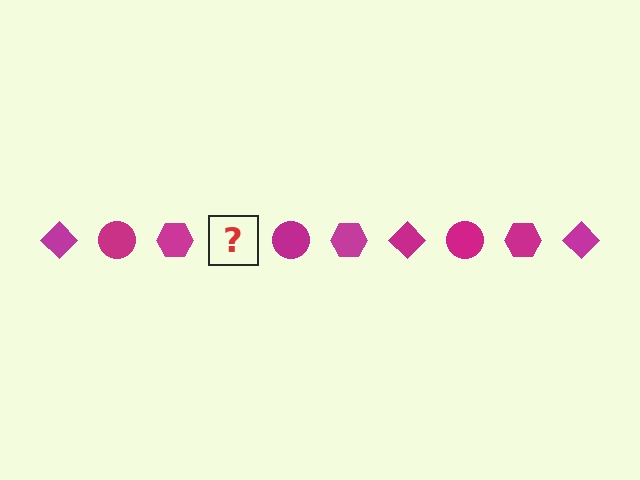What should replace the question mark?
The question mark should be replaced with a magenta diamond.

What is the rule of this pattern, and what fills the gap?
The rule is that the pattern cycles through diamond, circle, hexagon shapes in magenta. The gap should be filled with a magenta diamond.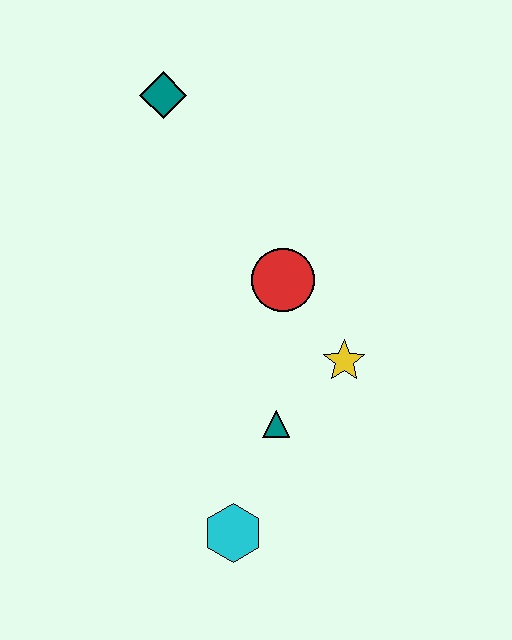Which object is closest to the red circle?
The yellow star is closest to the red circle.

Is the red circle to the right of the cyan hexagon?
Yes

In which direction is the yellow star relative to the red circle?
The yellow star is below the red circle.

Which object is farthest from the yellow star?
The teal diamond is farthest from the yellow star.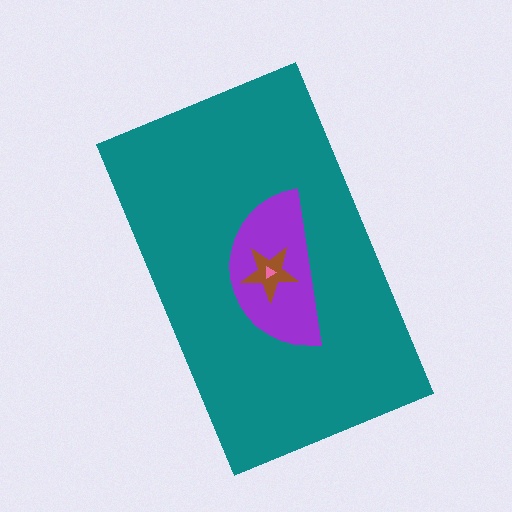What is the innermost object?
The pink triangle.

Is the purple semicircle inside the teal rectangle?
Yes.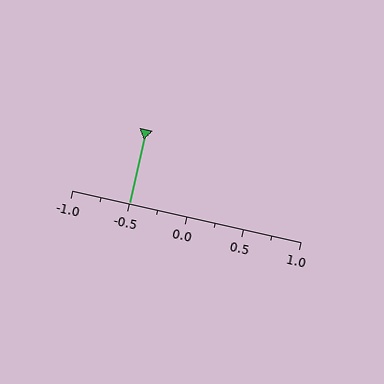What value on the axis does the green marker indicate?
The marker indicates approximately -0.5.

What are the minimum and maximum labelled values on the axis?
The axis runs from -1.0 to 1.0.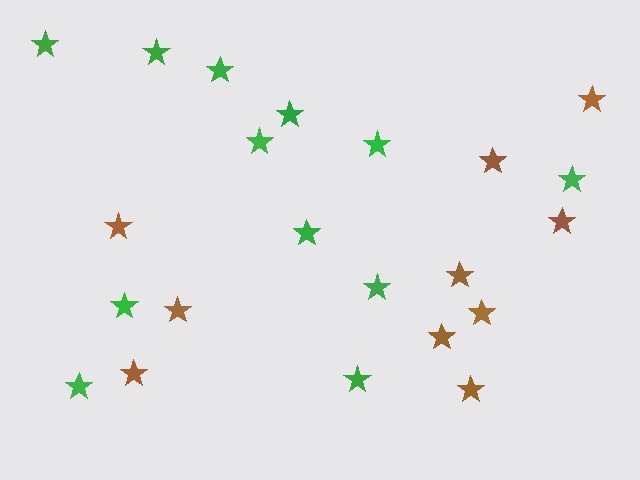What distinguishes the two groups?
There are 2 groups: one group of green stars (12) and one group of brown stars (10).